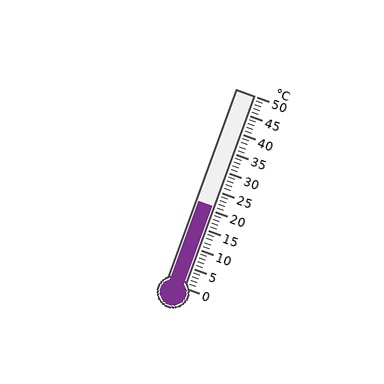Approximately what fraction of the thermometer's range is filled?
The thermometer is filled to approximately 40% of its range.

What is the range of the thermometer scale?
The thermometer scale ranges from 0°C to 50°C.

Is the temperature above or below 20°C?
The temperature is above 20°C.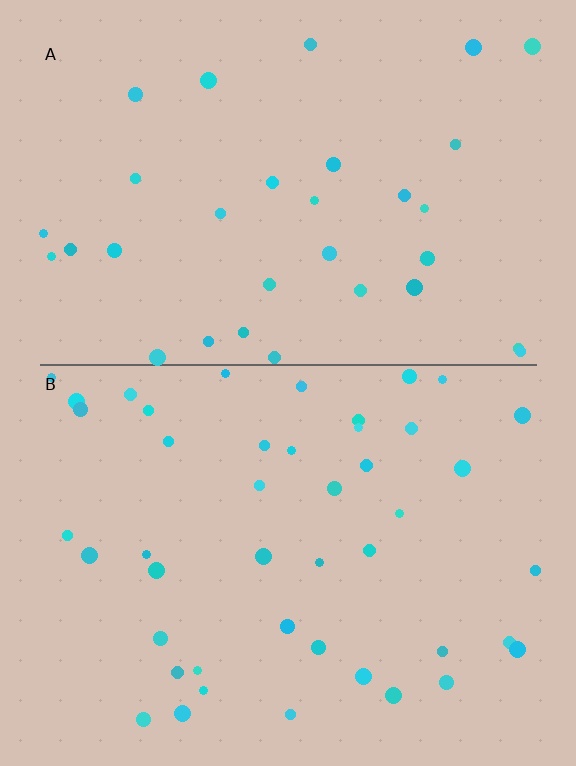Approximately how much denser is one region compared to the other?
Approximately 1.4× — region B over region A.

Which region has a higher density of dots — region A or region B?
B (the bottom).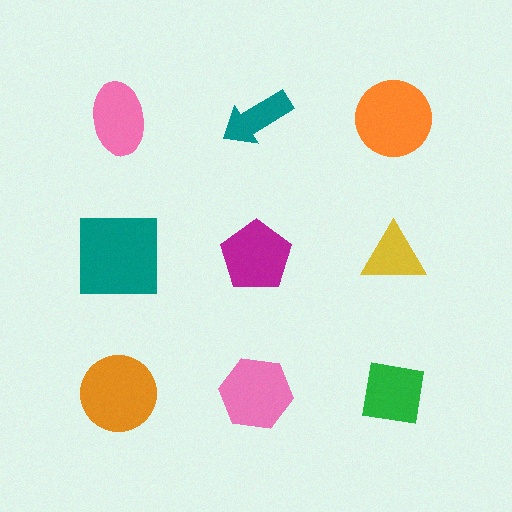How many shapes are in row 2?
3 shapes.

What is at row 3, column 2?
A pink hexagon.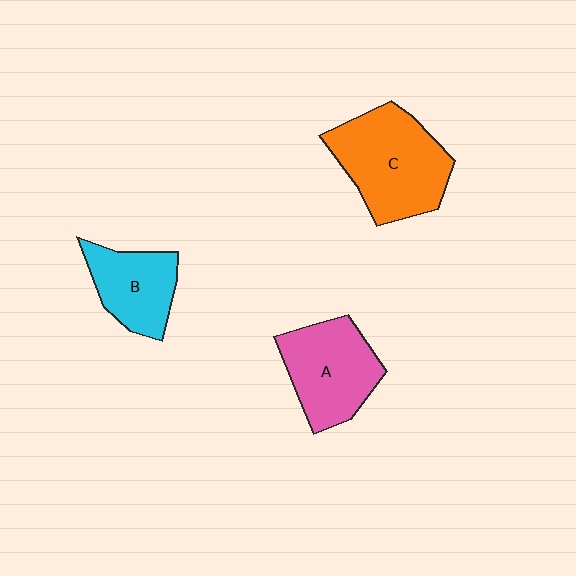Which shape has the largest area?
Shape C (orange).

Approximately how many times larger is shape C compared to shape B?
Approximately 1.6 times.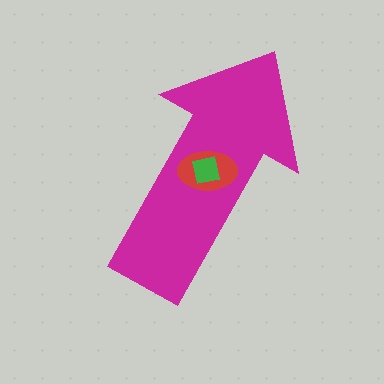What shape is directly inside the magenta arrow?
The red ellipse.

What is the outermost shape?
The magenta arrow.